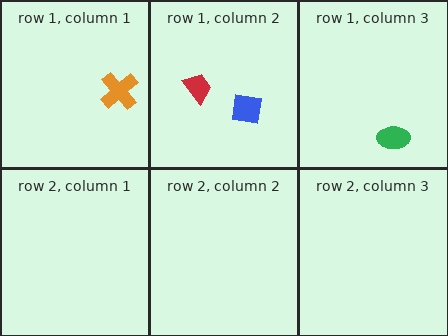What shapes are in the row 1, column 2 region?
The blue square, the red trapezoid.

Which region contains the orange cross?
The row 1, column 1 region.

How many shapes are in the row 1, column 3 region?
1.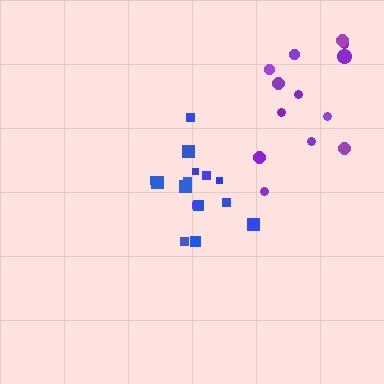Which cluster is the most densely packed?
Blue.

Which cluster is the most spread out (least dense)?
Purple.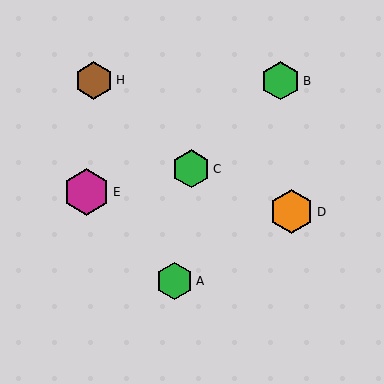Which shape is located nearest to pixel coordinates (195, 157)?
The green hexagon (labeled C) at (191, 169) is nearest to that location.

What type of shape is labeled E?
Shape E is a magenta hexagon.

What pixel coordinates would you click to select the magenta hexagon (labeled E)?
Click at (87, 192) to select the magenta hexagon E.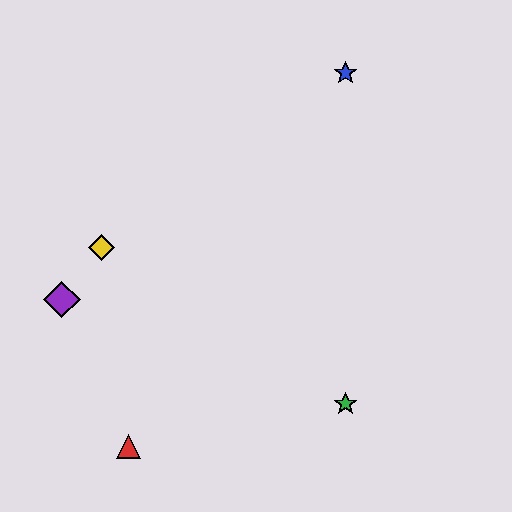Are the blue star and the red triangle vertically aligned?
No, the blue star is at x≈346 and the red triangle is at x≈129.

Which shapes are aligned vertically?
The blue star, the green star are aligned vertically.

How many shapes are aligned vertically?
2 shapes (the blue star, the green star) are aligned vertically.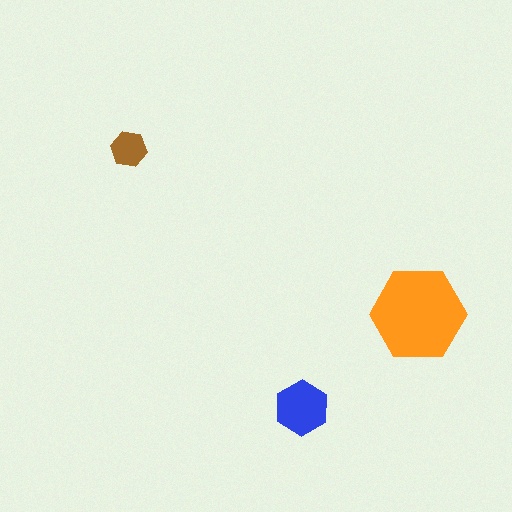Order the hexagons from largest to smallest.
the orange one, the blue one, the brown one.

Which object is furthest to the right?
The orange hexagon is rightmost.